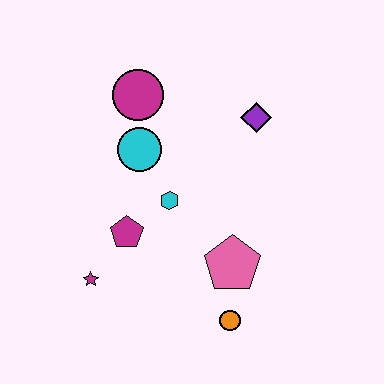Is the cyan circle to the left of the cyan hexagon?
Yes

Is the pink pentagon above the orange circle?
Yes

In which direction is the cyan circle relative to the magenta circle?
The cyan circle is below the magenta circle.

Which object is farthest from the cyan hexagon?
The orange circle is farthest from the cyan hexagon.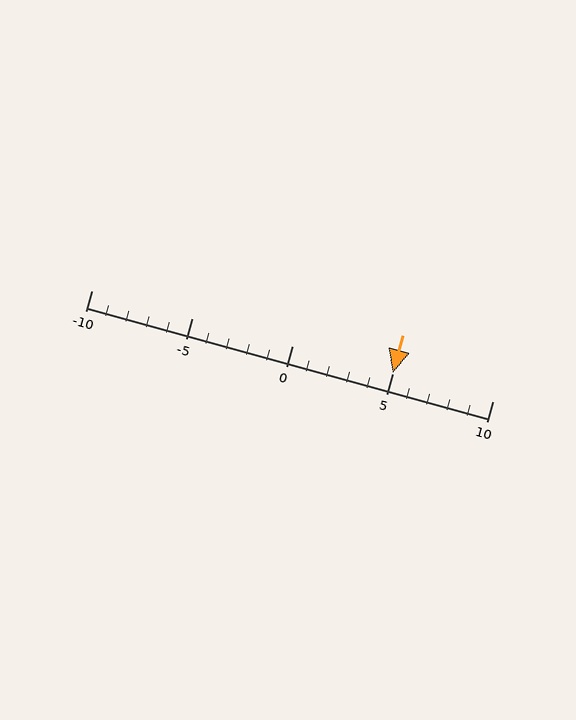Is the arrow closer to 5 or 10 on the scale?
The arrow is closer to 5.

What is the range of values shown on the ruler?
The ruler shows values from -10 to 10.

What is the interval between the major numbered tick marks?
The major tick marks are spaced 5 units apart.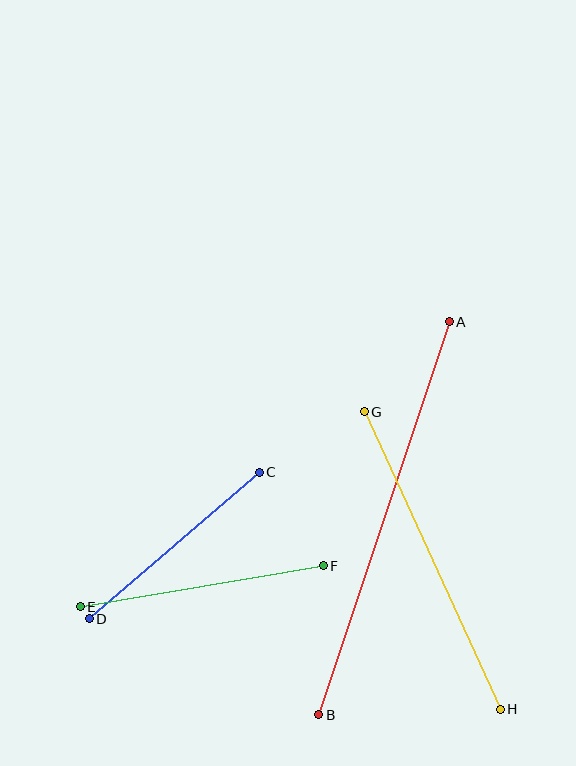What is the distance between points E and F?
The distance is approximately 247 pixels.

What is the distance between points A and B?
The distance is approximately 414 pixels.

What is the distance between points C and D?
The distance is approximately 224 pixels.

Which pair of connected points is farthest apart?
Points A and B are farthest apart.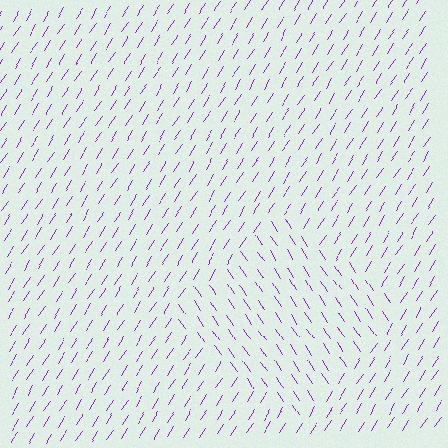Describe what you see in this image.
The image is filled with small purple line segments. A diamond region in the image has lines oriented differently from the surrounding lines, creating a visible texture boundary.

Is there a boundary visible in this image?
Yes, there is a texture boundary formed by a change in line orientation.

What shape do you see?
I see a diamond.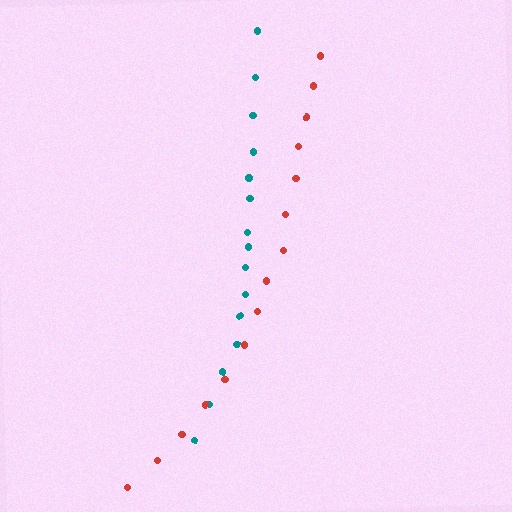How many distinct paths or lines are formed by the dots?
There are 2 distinct paths.